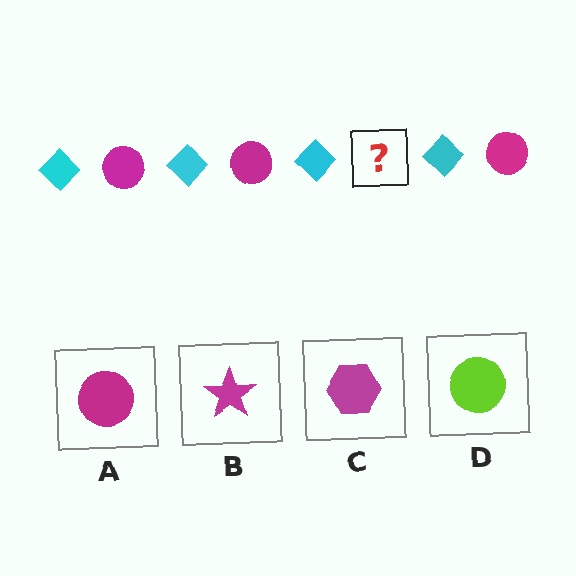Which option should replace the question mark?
Option A.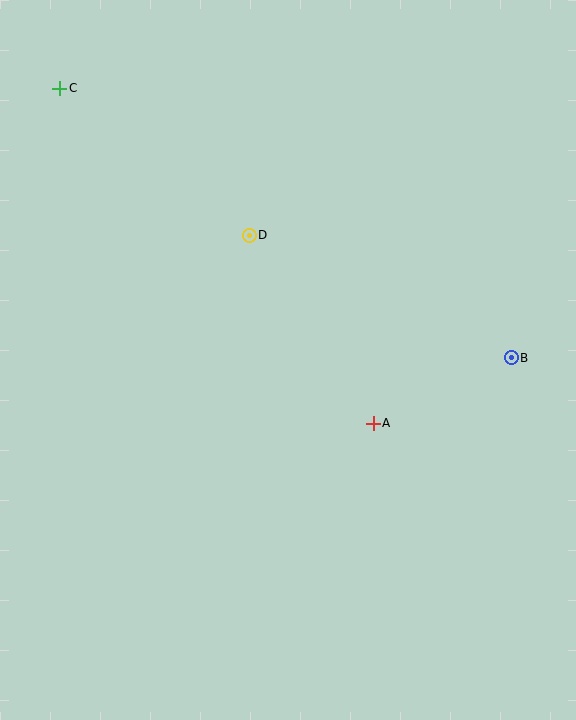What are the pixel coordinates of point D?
Point D is at (249, 235).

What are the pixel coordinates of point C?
Point C is at (60, 88).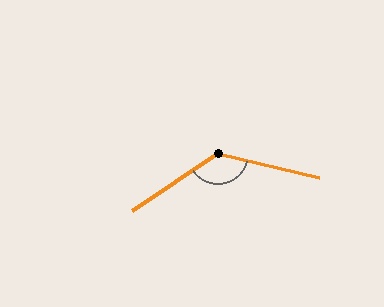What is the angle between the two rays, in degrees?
Approximately 133 degrees.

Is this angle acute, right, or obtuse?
It is obtuse.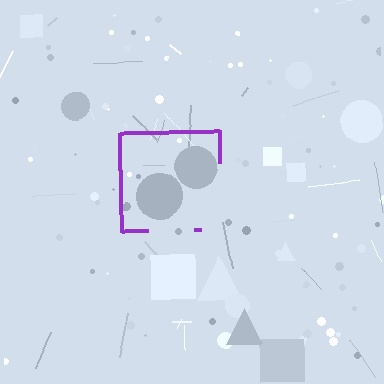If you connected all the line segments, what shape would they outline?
They would outline a square.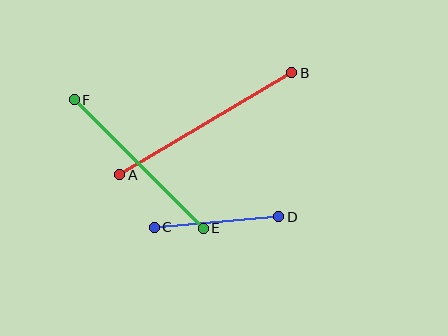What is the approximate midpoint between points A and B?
The midpoint is at approximately (206, 124) pixels.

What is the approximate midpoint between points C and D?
The midpoint is at approximately (217, 222) pixels.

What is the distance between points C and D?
The distance is approximately 125 pixels.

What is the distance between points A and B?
The distance is approximately 200 pixels.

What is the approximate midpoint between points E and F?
The midpoint is at approximately (139, 164) pixels.